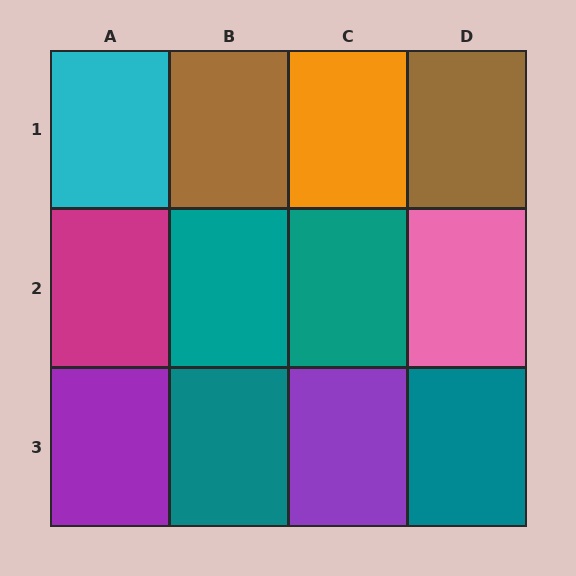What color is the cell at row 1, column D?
Brown.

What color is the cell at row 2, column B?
Teal.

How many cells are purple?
2 cells are purple.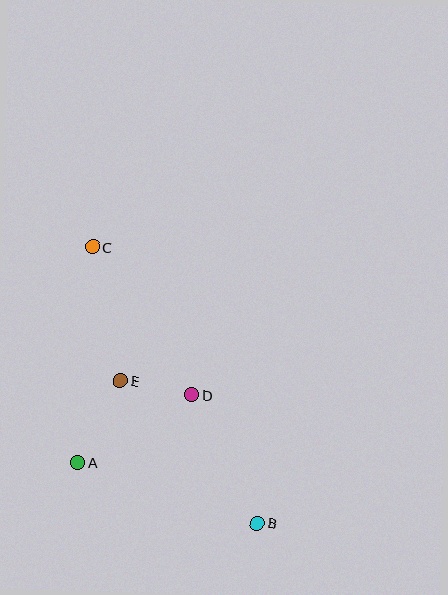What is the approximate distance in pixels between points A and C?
The distance between A and C is approximately 217 pixels.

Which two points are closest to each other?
Points D and E are closest to each other.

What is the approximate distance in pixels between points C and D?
The distance between C and D is approximately 178 pixels.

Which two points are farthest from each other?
Points B and C are farthest from each other.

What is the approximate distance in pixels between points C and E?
The distance between C and E is approximately 137 pixels.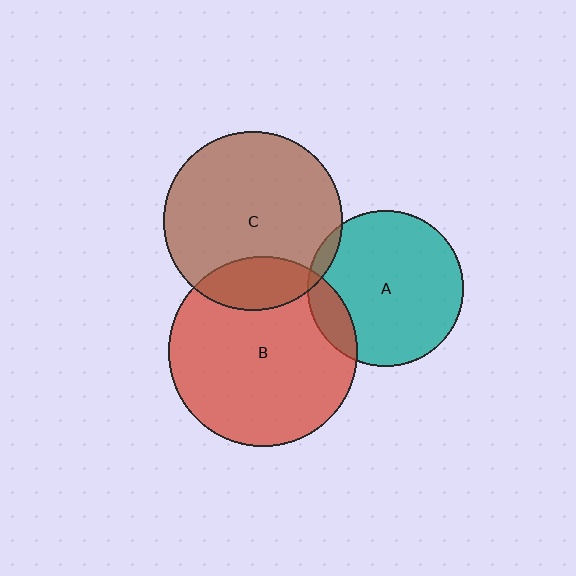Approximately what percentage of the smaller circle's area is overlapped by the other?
Approximately 20%.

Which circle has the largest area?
Circle B (red).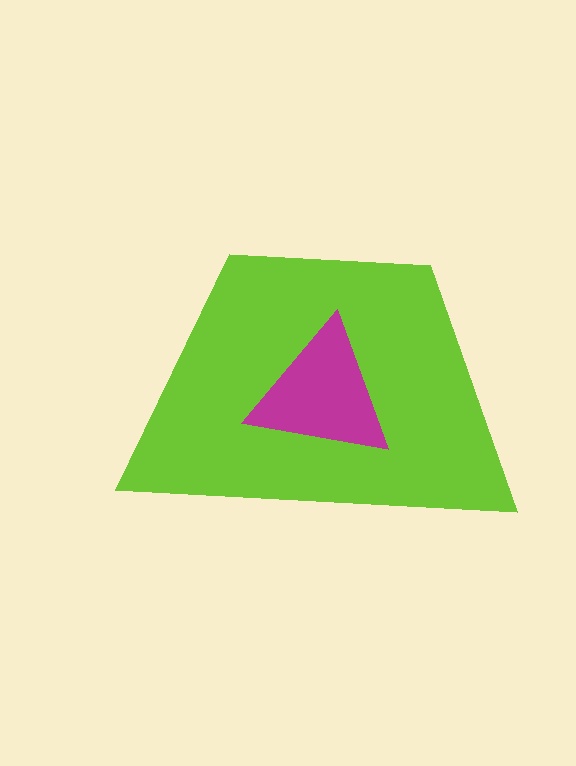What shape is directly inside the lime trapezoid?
The magenta triangle.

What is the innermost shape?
The magenta triangle.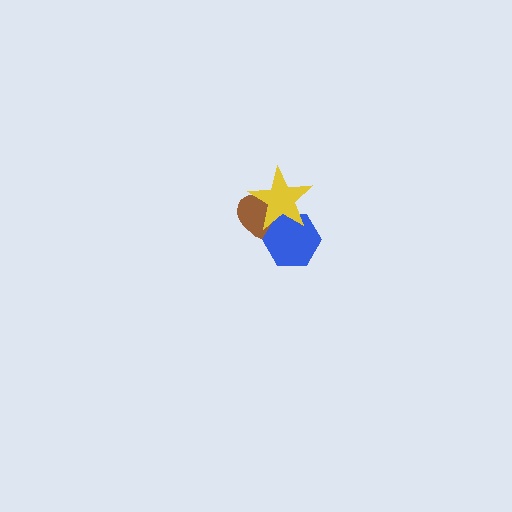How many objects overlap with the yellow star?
2 objects overlap with the yellow star.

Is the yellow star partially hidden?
No, no other shape covers it.